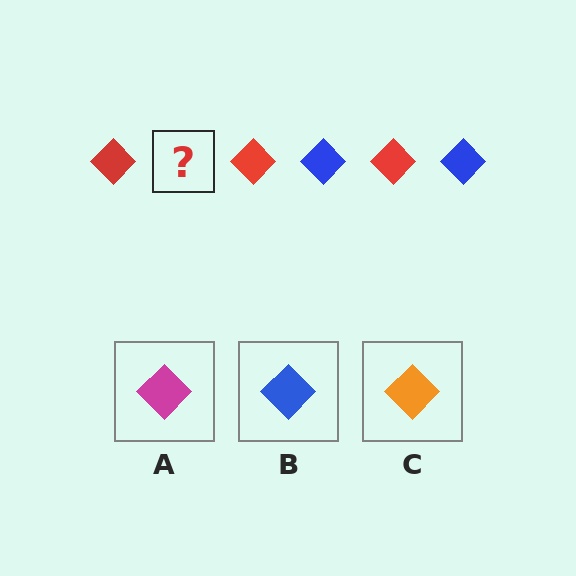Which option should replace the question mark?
Option B.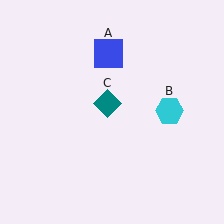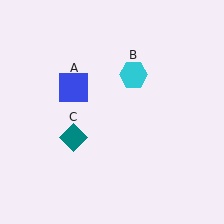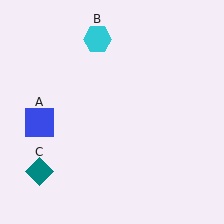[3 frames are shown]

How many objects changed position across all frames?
3 objects changed position: blue square (object A), cyan hexagon (object B), teal diamond (object C).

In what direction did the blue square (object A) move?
The blue square (object A) moved down and to the left.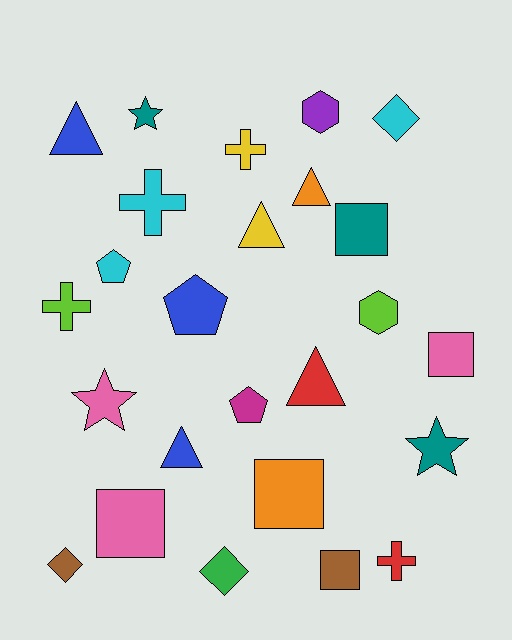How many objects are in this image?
There are 25 objects.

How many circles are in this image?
There are no circles.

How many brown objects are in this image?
There are 2 brown objects.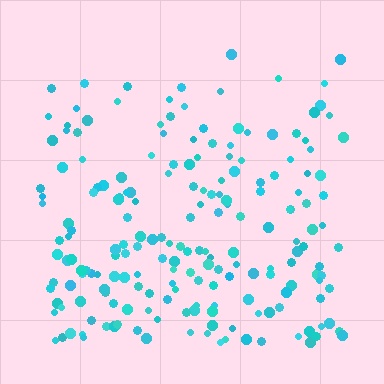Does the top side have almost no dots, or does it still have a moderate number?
Still a moderate number, just noticeably fewer than the bottom.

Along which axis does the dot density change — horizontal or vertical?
Vertical.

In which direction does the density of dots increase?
From top to bottom, with the bottom side densest.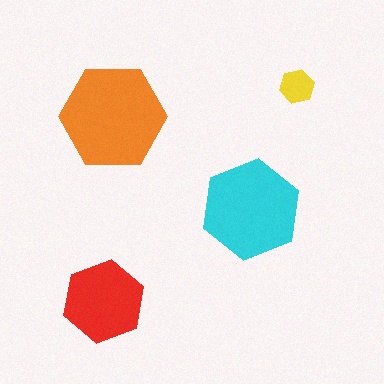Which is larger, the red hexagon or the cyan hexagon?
The cyan one.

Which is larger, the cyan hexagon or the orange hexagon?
The orange one.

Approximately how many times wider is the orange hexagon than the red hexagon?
About 1.5 times wider.